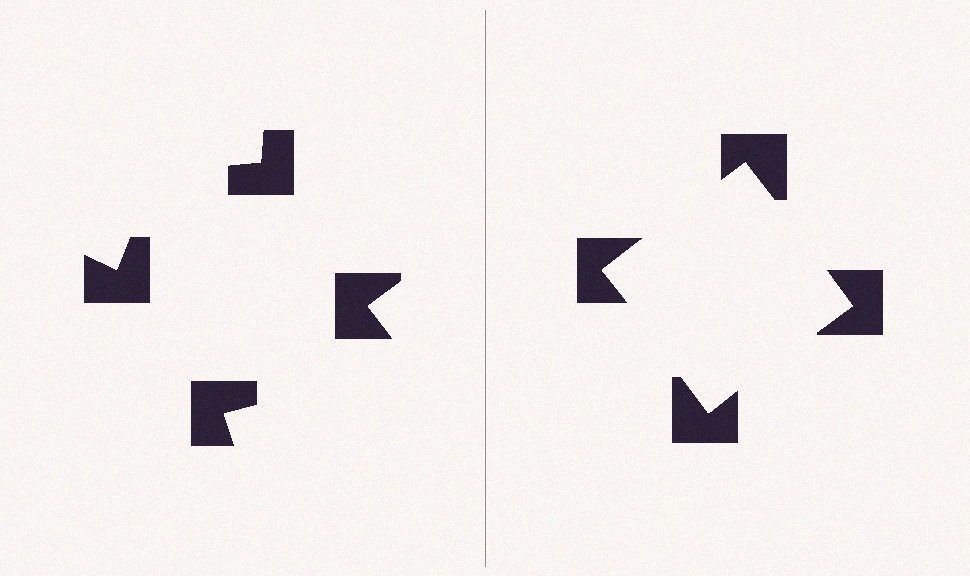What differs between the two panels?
The notched squares are positioned identically on both sides; only the wedge orientations differ. On the right they align to a square; on the left they are misaligned.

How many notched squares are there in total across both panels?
8 — 4 on each side.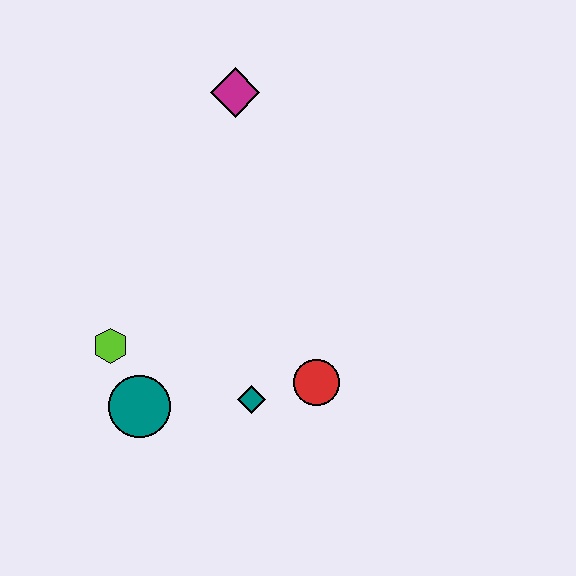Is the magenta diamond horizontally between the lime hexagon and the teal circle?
No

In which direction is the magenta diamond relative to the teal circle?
The magenta diamond is above the teal circle.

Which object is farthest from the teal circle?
The magenta diamond is farthest from the teal circle.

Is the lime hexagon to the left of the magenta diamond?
Yes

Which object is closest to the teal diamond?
The red circle is closest to the teal diamond.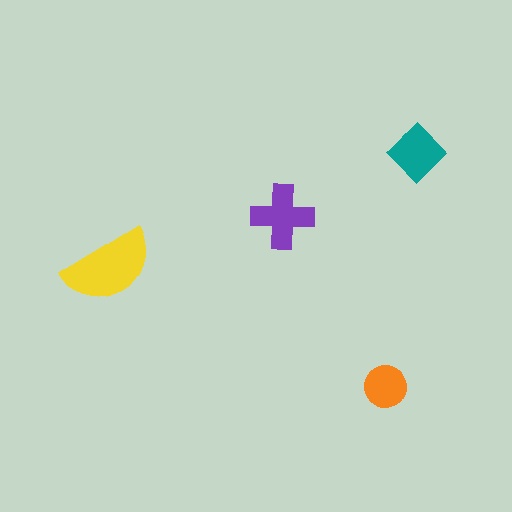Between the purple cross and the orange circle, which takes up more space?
The purple cross.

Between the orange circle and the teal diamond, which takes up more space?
The teal diamond.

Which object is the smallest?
The orange circle.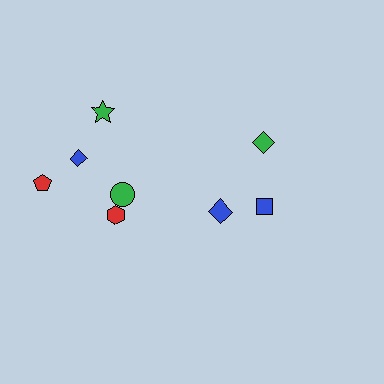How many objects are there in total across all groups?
There are 8 objects.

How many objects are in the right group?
There are 3 objects.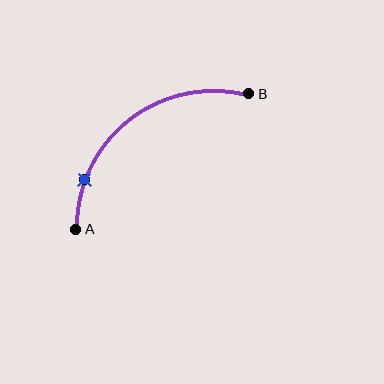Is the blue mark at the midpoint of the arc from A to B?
No. The blue mark lies on the arc but is closer to endpoint A. The arc midpoint would be at the point on the curve equidistant along the arc from both A and B.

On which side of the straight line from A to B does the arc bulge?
The arc bulges above and to the left of the straight line connecting A and B.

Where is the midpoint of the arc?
The arc midpoint is the point on the curve farthest from the straight line joining A and B. It sits above and to the left of that line.